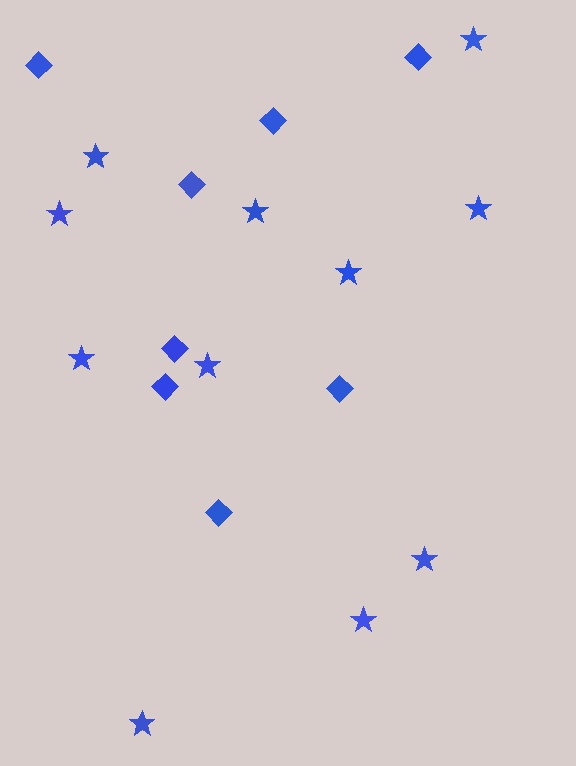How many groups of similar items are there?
There are 2 groups: one group of diamonds (8) and one group of stars (11).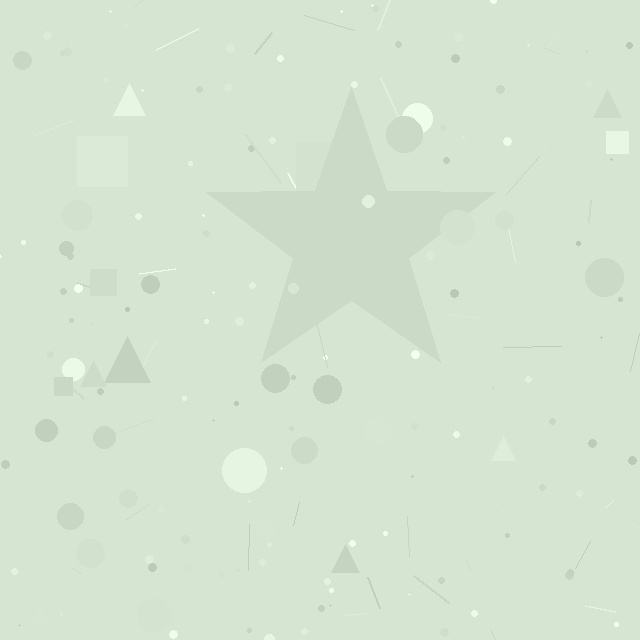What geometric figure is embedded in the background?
A star is embedded in the background.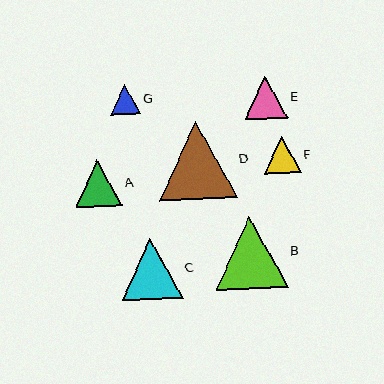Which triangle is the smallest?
Triangle G is the smallest with a size of approximately 29 pixels.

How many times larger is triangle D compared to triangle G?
Triangle D is approximately 2.6 times the size of triangle G.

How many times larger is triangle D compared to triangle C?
Triangle D is approximately 1.3 times the size of triangle C.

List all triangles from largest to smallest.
From largest to smallest: D, B, C, A, E, F, G.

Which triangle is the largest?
Triangle D is the largest with a size of approximately 78 pixels.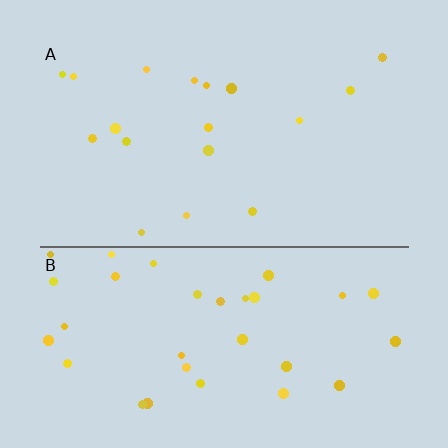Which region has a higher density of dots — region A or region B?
B (the bottom).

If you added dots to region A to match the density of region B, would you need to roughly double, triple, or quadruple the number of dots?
Approximately double.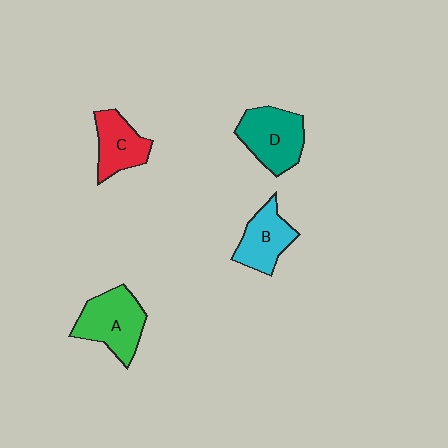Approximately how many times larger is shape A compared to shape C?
Approximately 1.3 times.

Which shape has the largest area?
Shape A (green).